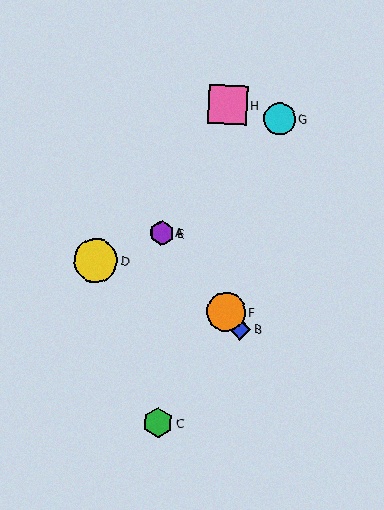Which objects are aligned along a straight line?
Objects A, B, E, F are aligned along a straight line.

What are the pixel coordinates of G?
Object G is at (280, 119).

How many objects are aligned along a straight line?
4 objects (A, B, E, F) are aligned along a straight line.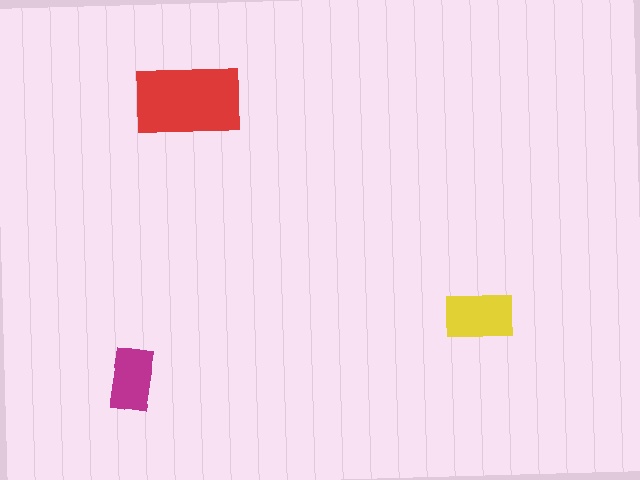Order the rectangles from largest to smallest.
the red one, the yellow one, the magenta one.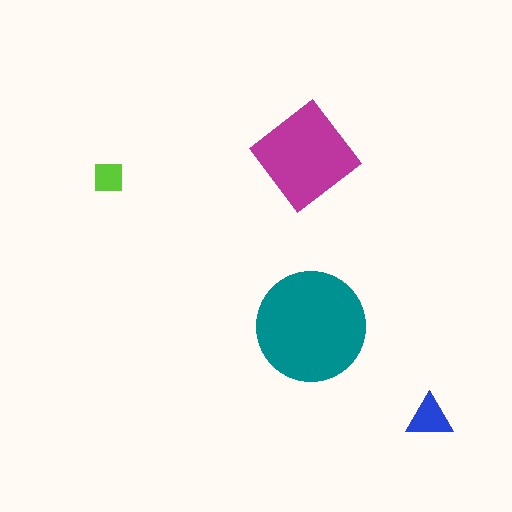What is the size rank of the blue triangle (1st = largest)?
3rd.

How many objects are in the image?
There are 4 objects in the image.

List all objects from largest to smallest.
The teal circle, the magenta diamond, the blue triangle, the lime square.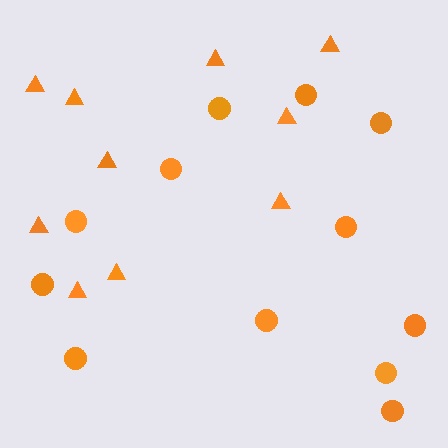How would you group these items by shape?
There are 2 groups: one group of circles (12) and one group of triangles (10).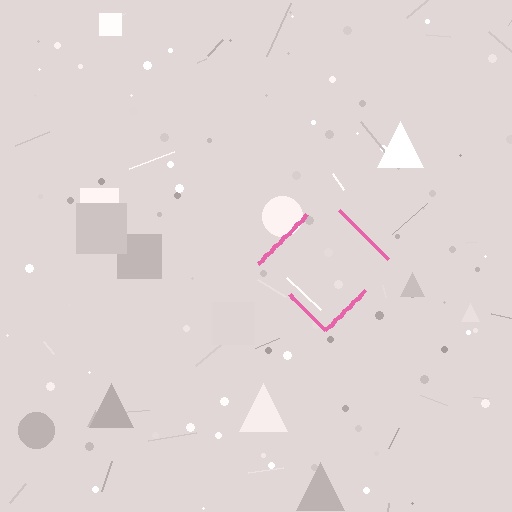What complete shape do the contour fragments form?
The contour fragments form a diamond.